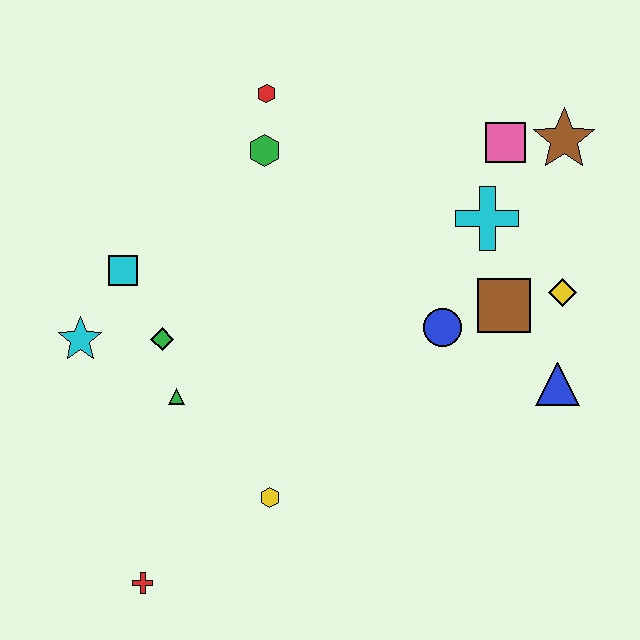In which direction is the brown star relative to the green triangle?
The brown star is to the right of the green triangle.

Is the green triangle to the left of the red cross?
No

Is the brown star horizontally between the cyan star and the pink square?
No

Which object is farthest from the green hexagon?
The red cross is farthest from the green hexagon.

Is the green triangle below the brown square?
Yes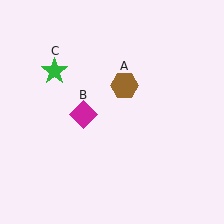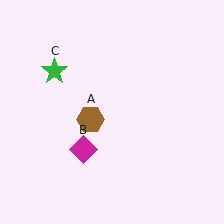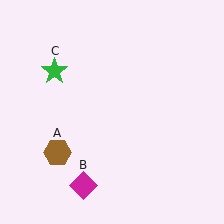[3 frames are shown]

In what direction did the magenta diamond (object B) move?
The magenta diamond (object B) moved down.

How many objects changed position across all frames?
2 objects changed position: brown hexagon (object A), magenta diamond (object B).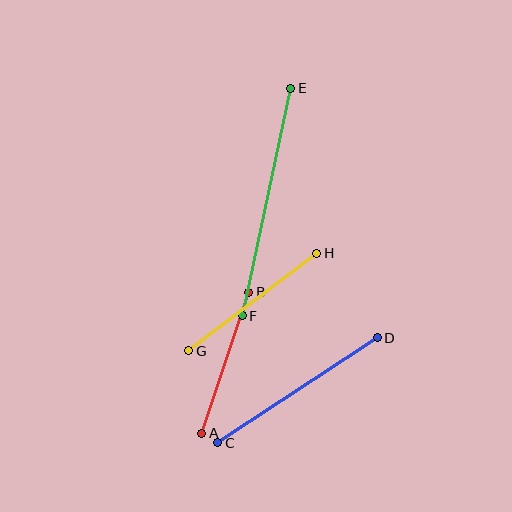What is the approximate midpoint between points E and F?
The midpoint is at approximately (267, 202) pixels.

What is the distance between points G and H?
The distance is approximately 161 pixels.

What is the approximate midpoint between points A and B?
The midpoint is at approximately (225, 363) pixels.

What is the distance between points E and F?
The distance is approximately 232 pixels.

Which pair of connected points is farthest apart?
Points E and F are farthest apart.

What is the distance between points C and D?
The distance is approximately 191 pixels.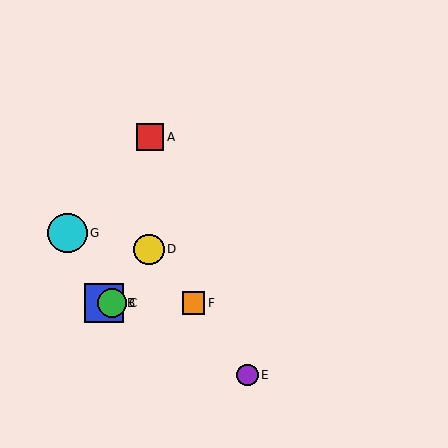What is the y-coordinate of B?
Object B is at y≈303.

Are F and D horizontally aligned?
No, F is at y≈303 and D is at y≈249.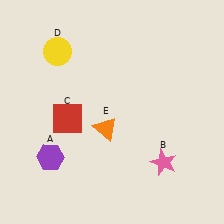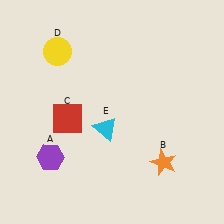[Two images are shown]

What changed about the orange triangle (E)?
In Image 1, E is orange. In Image 2, it changed to cyan.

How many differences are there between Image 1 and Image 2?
There are 2 differences between the two images.